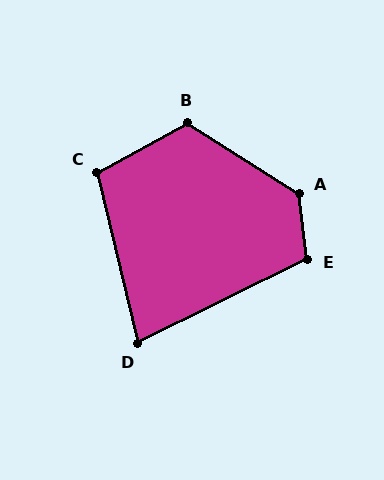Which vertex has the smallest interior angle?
D, at approximately 77 degrees.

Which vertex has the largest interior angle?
A, at approximately 129 degrees.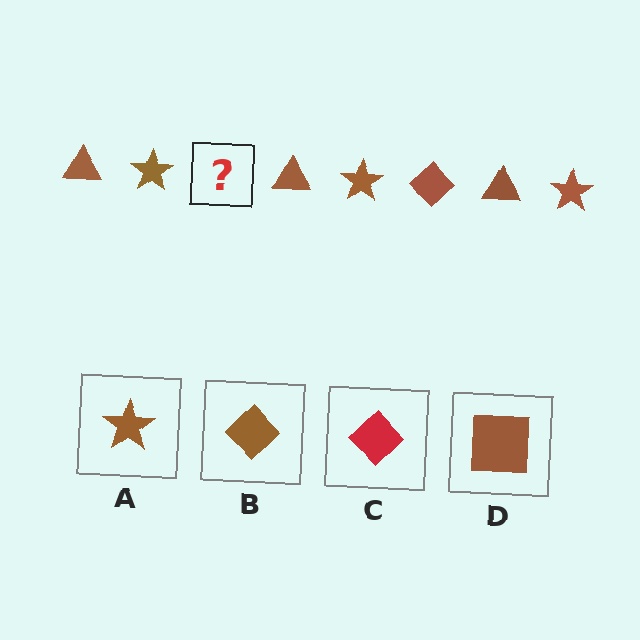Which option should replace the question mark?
Option B.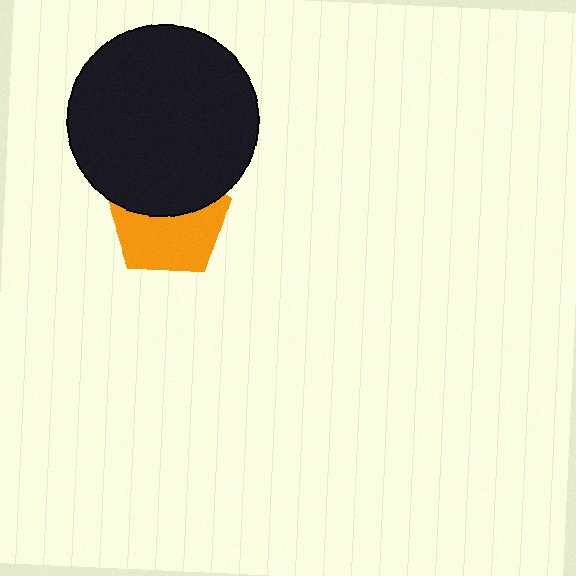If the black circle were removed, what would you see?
You would see the complete orange pentagon.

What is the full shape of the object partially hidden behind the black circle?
The partially hidden object is an orange pentagon.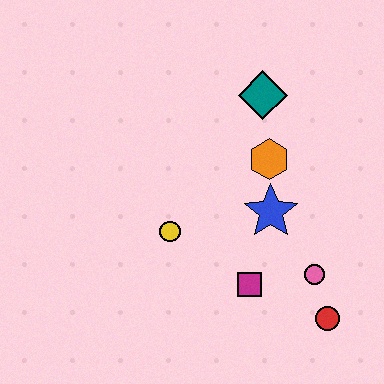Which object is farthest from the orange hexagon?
The red circle is farthest from the orange hexagon.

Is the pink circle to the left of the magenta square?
No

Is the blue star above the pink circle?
Yes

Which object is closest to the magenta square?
The pink circle is closest to the magenta square.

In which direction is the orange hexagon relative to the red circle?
The orange hexagon is above the red circle.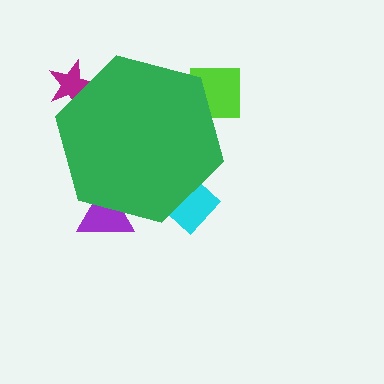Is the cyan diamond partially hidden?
Yes, the cyan diamond is partially hidden behind the green hexagon.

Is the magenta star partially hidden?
Yes, the magenta star is partially hidden behind the green hexagon.